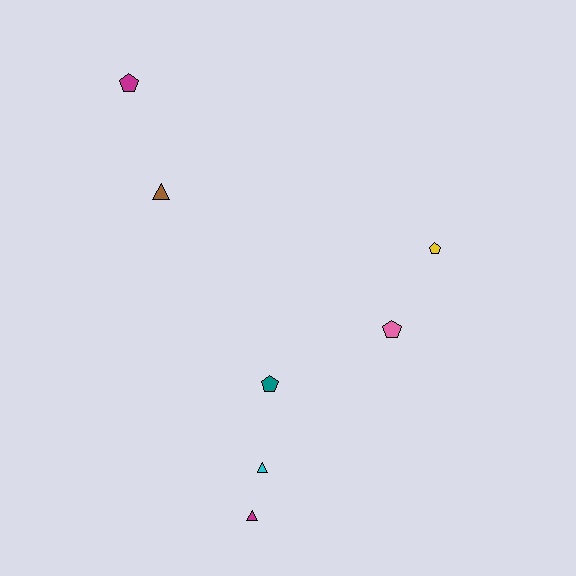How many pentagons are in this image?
There are 4 pentagons.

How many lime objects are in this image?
There are no lime objects.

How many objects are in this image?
There are 7 objects.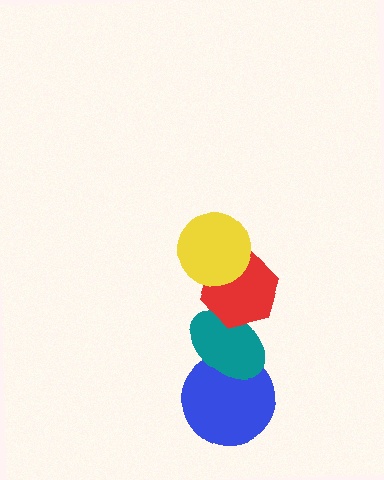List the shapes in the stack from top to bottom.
From top to bottom: the yellow circle, the red hexagon, the teal ellipse, the blue circle.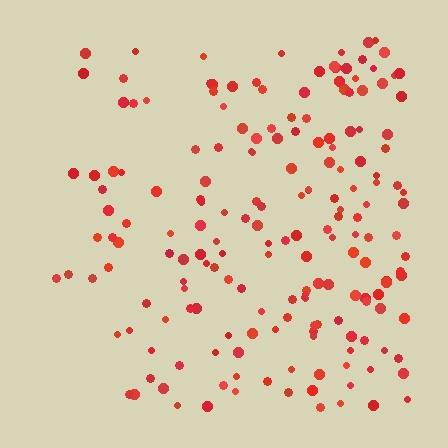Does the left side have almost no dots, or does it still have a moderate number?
Still a moderate number, just noticeably fewer than the right.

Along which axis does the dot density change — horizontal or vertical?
Horizontal.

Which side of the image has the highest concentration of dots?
The right.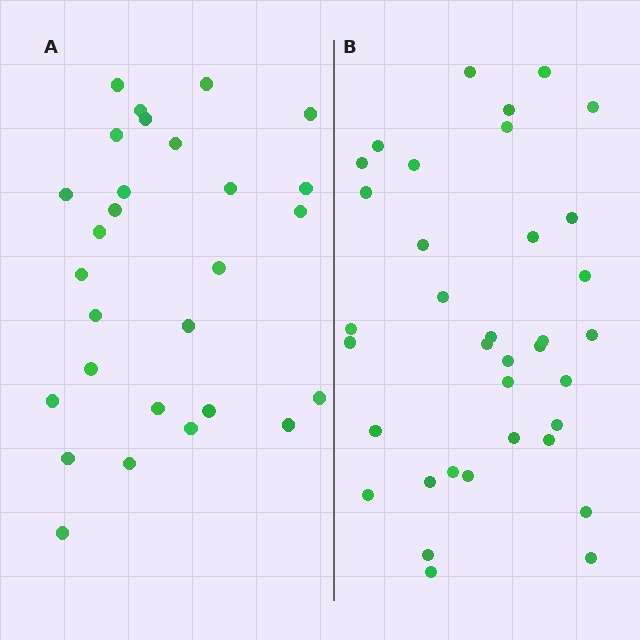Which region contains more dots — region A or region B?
Region B (the right region) has more dots.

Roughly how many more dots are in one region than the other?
Region B has roughly 8 or so more dots than region A.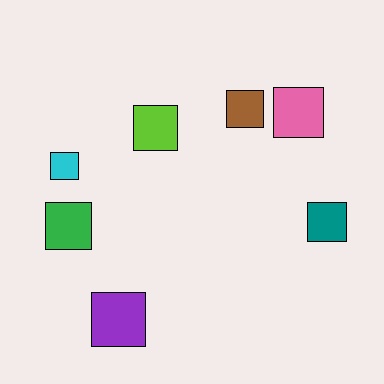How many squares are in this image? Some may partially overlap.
There are 7 squares.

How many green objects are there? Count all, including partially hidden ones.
There is 1 green object.